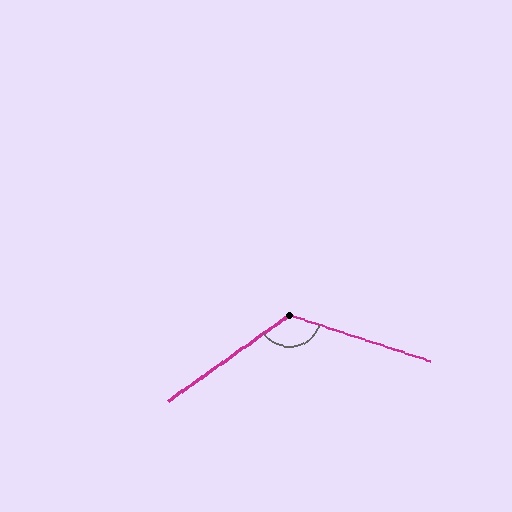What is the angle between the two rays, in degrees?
Approximately 127 degrees.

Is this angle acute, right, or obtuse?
It is obtuse.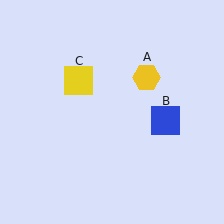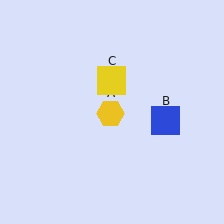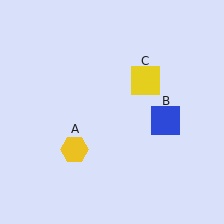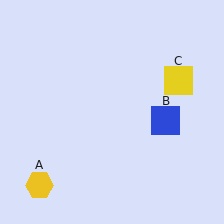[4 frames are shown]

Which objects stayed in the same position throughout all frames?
Blue square (object B) remained stationary.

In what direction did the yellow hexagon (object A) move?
The yellow hexagon (object A) moved down and to the left.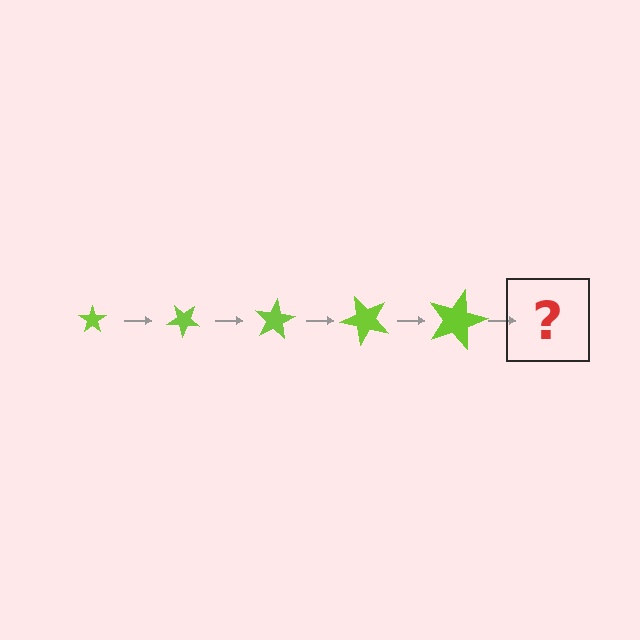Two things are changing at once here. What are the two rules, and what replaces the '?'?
The two rules are that the star grows larger each step and it rotates 40 degrees each step. The '?' should be a star, larger than the previous one and rotated 200 degrees from the start.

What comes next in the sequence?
The next element should be a star, larger than the previous one and rotated 200 degrees from the start.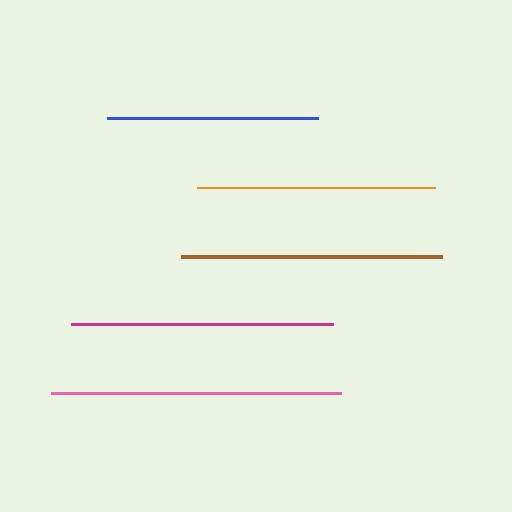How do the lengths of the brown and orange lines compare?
The brown and orange lines are approximately the same length.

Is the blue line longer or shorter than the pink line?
The pink line is longer than the blue line.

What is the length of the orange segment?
The orange segment is approximately 237 pixels long.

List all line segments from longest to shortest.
From longest to shortest: pink, magenta, brown, orange, blue.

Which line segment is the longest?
The pink line is the longest at approximately 290 pixels.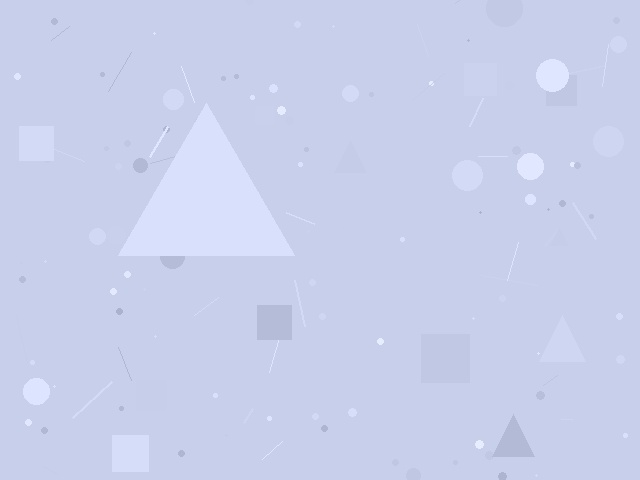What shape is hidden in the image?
A triangle is hidden in the image.